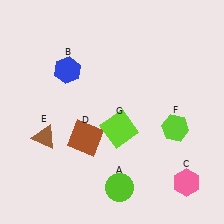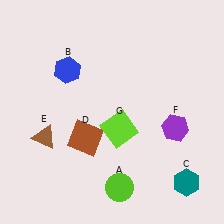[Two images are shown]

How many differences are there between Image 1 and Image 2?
There are 2 differences between the two images.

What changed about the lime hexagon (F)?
In Image 1, F is lime. In Image 2, it changed to purple.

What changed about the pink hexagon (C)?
In Image 1, C is pink. In Image 2, it changed to teal.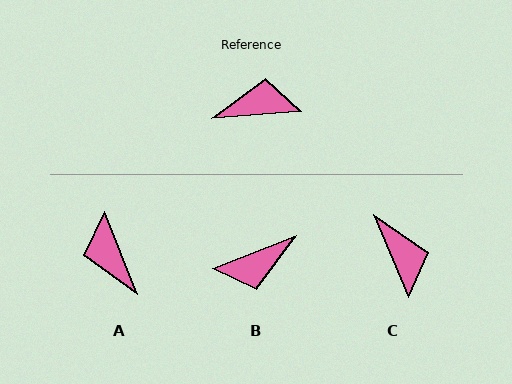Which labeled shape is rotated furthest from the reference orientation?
B, about 163 degrees away.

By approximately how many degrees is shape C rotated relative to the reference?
Approximately 71 degrees clockwise.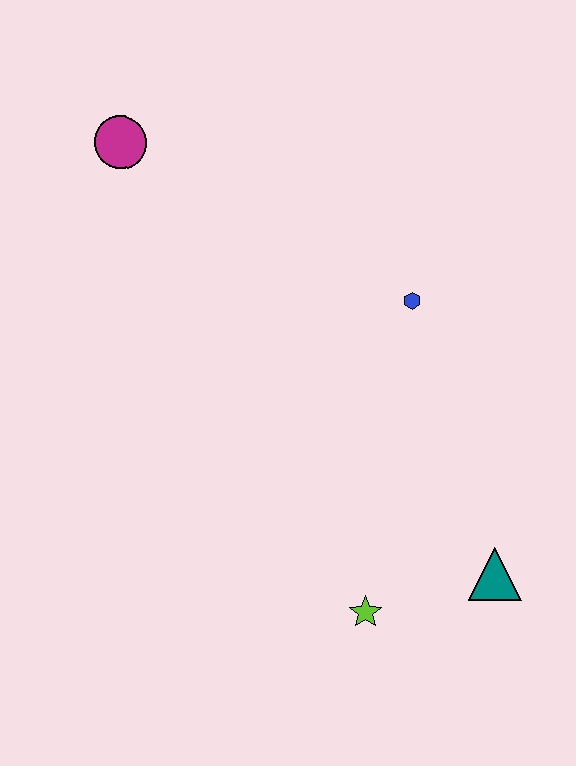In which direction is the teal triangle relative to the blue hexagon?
The teal triangle is below the blue hexagon.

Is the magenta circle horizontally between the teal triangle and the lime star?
No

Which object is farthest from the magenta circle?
The teal triangle is farthest from the magenta circle.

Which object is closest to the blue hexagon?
The teal triangle is closest to the blue hexagon.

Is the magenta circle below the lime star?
No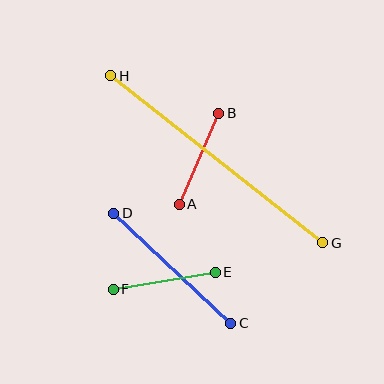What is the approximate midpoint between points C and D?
The midpoint is at approximately (172, 268) pixels.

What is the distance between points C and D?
The distance is approximately 161 pixels.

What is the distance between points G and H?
The distance is approximately 270 pixels.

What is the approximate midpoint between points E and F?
The midpoint is at approximately (164, 281) pixels.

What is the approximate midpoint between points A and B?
The midpoint is at approximately (199, 159) pixels.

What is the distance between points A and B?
The distance is approximately 99 pixels.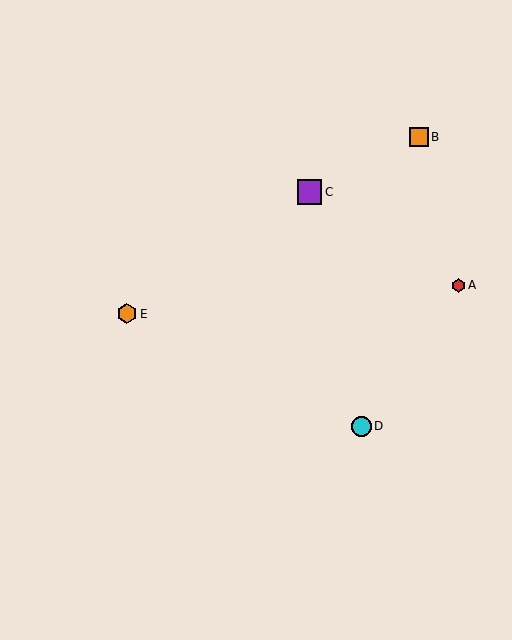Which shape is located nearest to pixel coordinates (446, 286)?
The red hexagon (labeled A) at (458, 285) is nearest to that location.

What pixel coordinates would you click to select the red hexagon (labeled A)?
Click at (458, 285) to select the red hexagon A.